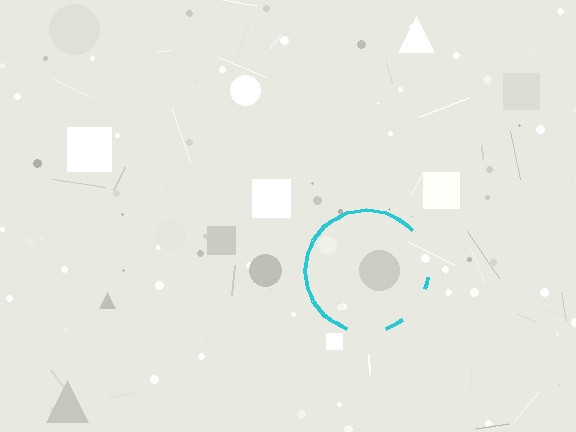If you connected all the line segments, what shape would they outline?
They would outline a circle.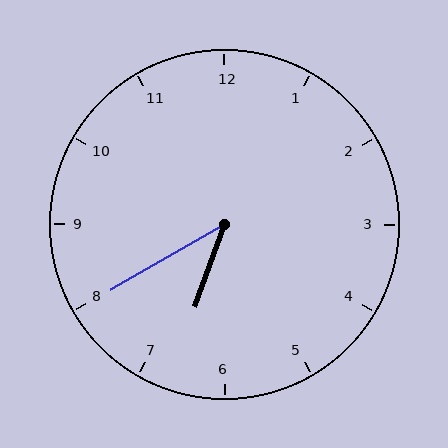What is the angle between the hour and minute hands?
Approximately 40 degrees.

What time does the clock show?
6:40.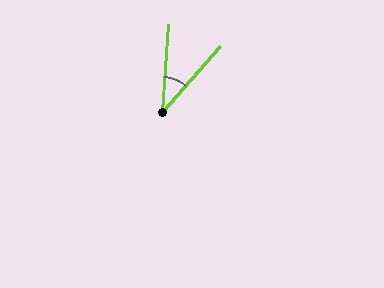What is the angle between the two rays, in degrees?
Approximately 37 degrees.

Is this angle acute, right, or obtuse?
It is acute.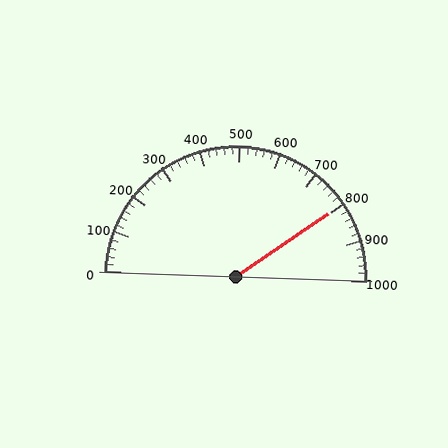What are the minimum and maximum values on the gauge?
The gauge ranges from 0 to 1000.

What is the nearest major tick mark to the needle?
The nearest major tick mark is 800.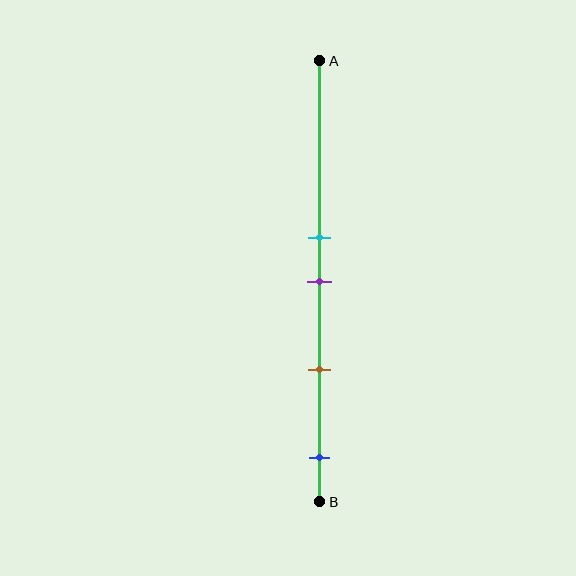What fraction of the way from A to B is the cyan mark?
The cyan mark is approximately 40% (0.4) of the way from A to B.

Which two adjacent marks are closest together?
The cyan and purple marks are the closest adjacent pair.